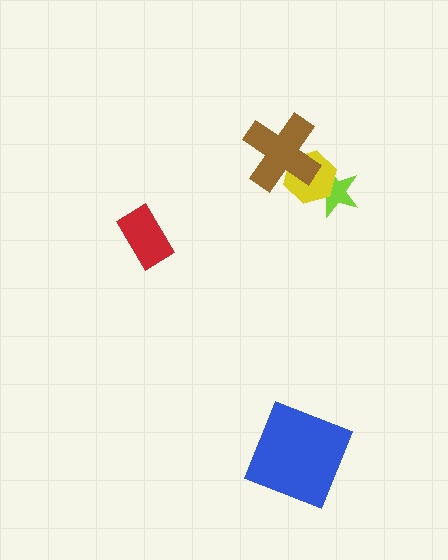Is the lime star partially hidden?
Yes, it is partially covered by another shape.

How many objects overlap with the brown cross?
1 object overlaps with the brown cross.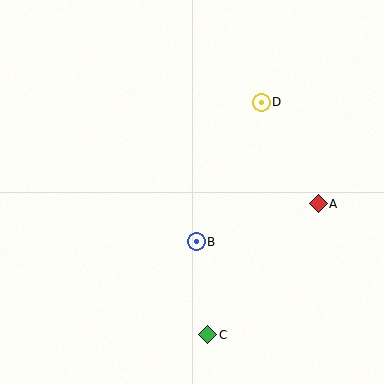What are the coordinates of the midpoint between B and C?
The midpoint between B and C is at (202, 288).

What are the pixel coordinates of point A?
Point A is at (318, 204).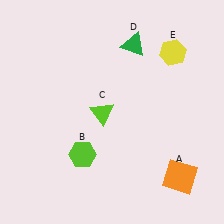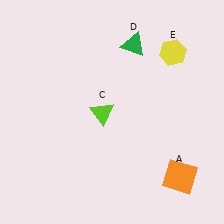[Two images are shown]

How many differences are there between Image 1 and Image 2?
There is 1 difference between the two images.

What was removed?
The lime hexagon (B) was removed in Image 2.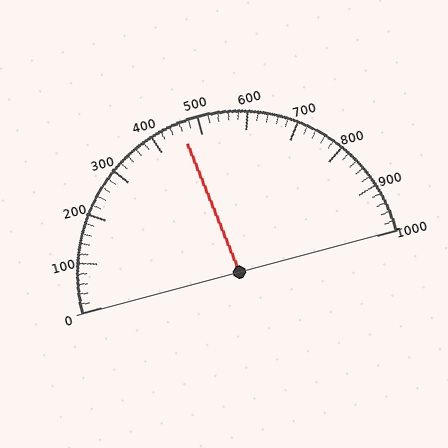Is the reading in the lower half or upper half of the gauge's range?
The reading is in the lower half of the range (0 to 1000).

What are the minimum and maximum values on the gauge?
The gauge ranges from 0 to 1000.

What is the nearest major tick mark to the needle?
The nearest major tick mark is 500.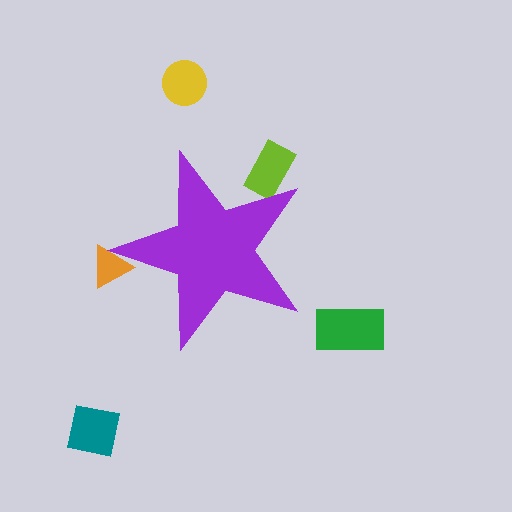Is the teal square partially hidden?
No, the teal square is fully visible.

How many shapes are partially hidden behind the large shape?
2 shapes are partially hidden.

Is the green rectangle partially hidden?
No, the green rectangle is fully visible.